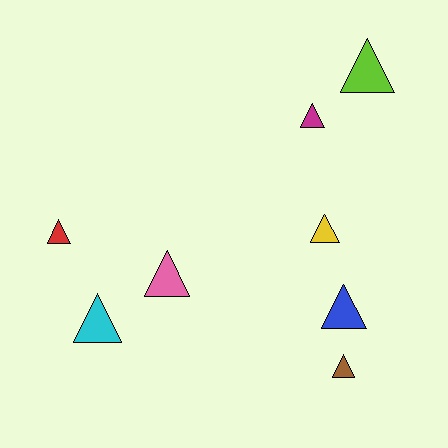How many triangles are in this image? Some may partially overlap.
There are 8 triangles.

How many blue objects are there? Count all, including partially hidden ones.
There is 1 blue object.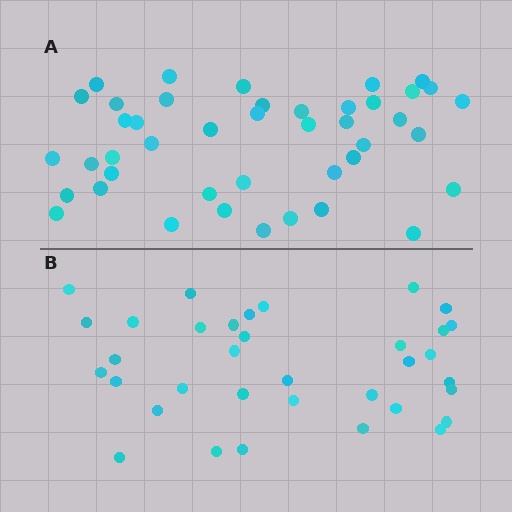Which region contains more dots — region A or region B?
Region A (the top region) has more dots.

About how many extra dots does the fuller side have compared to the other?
Region A has roughly 8 or so more dots than region B.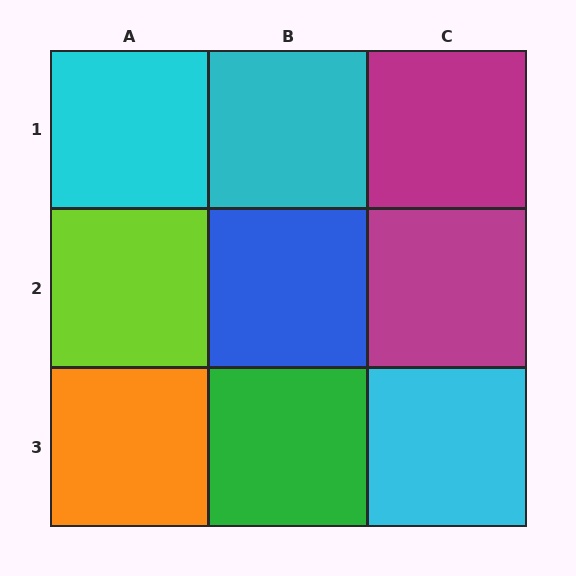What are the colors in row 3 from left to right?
Orange, green, cyan.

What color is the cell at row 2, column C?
Magenta.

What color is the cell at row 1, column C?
Magenta.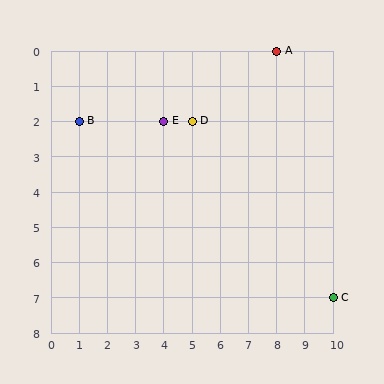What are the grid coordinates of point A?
Point A is at grid coordinates (8, 0).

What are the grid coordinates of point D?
Point D is at grid coordinates (5, 2).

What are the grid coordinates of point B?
Point B is at grid coordinates (1, 2).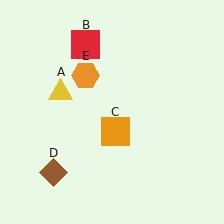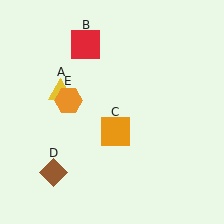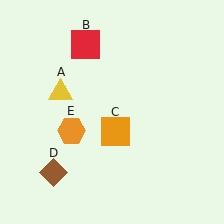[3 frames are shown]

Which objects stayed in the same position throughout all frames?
Yellow triangle (object A) and red square (object B) and orange square (object C) and brown diamond (object D) remained stationary.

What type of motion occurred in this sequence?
The orange hexagon (object E) rotated counterclockwise around the center of the scene.